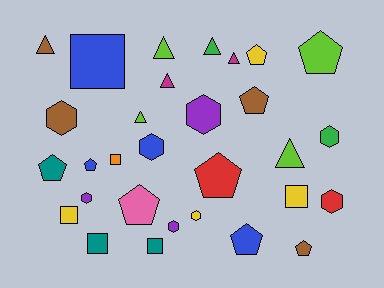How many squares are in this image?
There are 6 squares.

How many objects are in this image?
There are 30 objects.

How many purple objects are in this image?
There are 3 purple objects.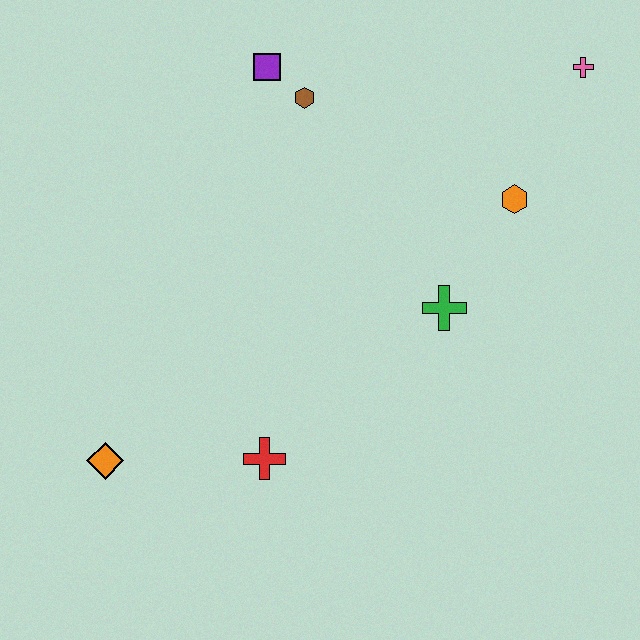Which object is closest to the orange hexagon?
The green cross is closest to the orange hexagon.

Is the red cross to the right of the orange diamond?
Yes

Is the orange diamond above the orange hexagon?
No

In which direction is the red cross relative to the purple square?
The red cross is below the purple square.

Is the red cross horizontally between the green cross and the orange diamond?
Yes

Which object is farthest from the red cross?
The pink cross is farthest from the red cross.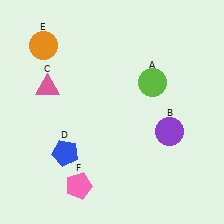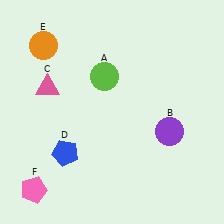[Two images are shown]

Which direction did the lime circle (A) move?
The lime circle (A) moved left.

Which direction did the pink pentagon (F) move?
The pink pentagon (F) moved left.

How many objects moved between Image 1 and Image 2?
2 objects moved between the two images.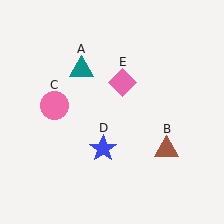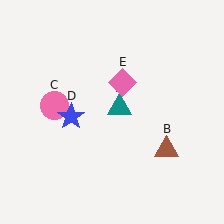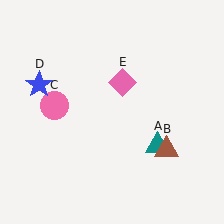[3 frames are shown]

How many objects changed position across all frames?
2 objects changed position: teal triangle (object A), blue star (object D).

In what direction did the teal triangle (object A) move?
The teal triangle (object A) moved down and to the right.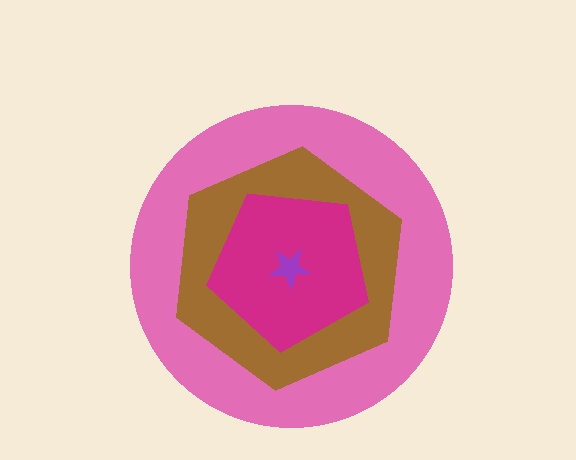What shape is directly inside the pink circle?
The brown hexagon.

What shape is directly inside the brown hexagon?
The magenta pentagon.